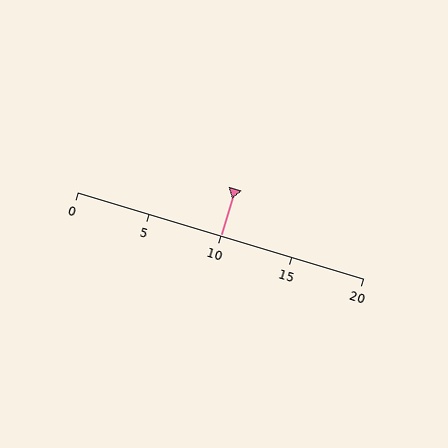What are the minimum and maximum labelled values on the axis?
The axis runs from 0 to 20.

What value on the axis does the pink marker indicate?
The marker indicates approximately 10.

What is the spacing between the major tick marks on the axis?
The major ticks are spaced 5 apart.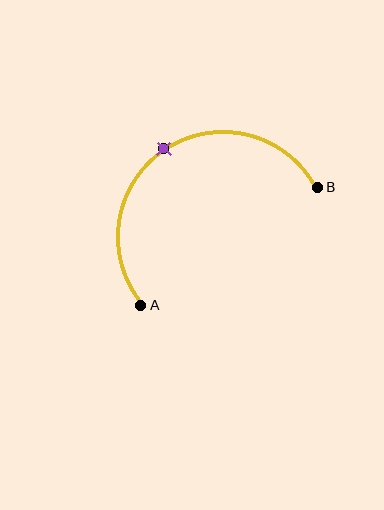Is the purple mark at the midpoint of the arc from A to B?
Yes. The purple mark lies on the arc at equal arc-length from both A and B — it is the arc midpoint.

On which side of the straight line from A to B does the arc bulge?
The arc bulges above and to the left of the straight line connecting A and B.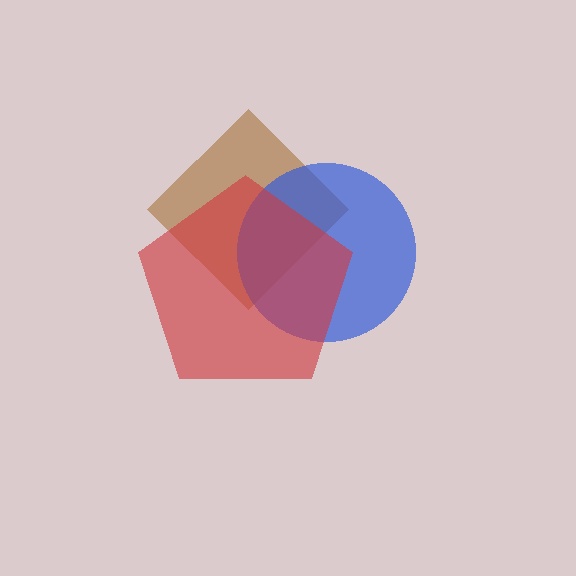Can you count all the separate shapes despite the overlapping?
Yes, there are 3 separate shapes.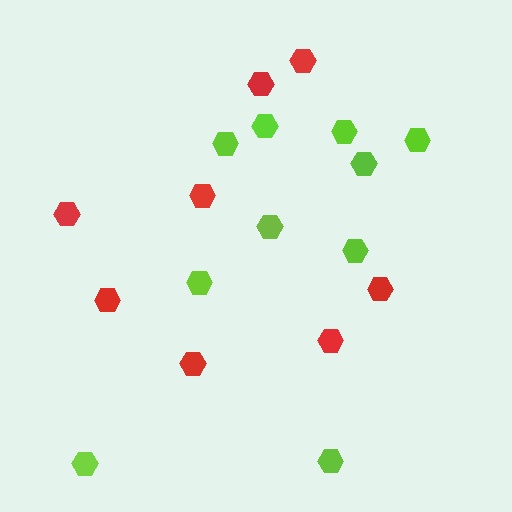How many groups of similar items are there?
There are 2 groups: one group of red hexagons (8) and one group of lime hexagons (10).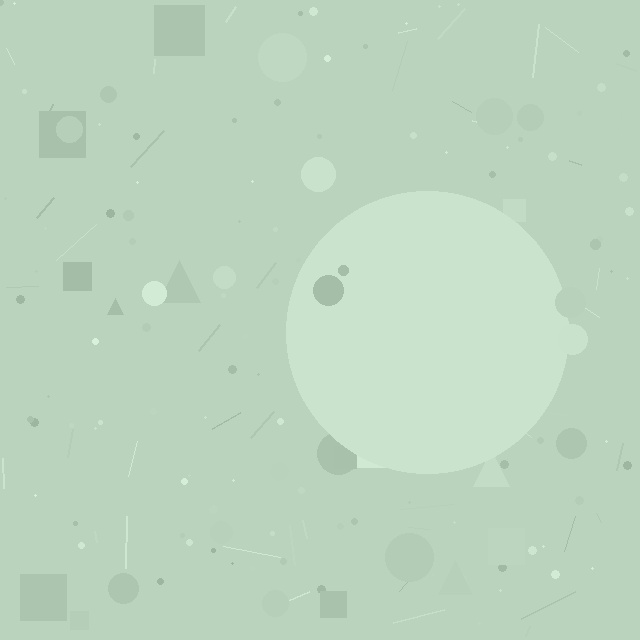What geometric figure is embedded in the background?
A circle is embedded in the background.